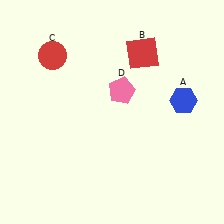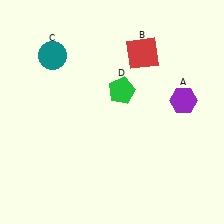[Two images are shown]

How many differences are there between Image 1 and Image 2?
There are 3 differences between the two images.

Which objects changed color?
A changed from blue to purple. C changed from red to teal. D changed from pink to green.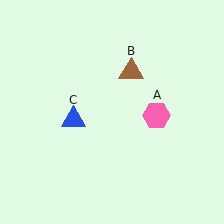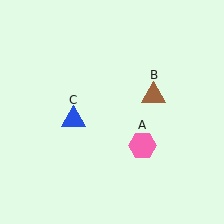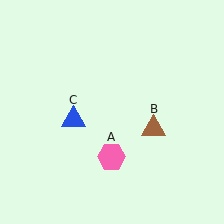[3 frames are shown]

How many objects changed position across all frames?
2 objects changed position: pink hexagon (object A), brown triangle (object B).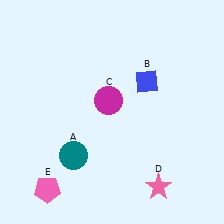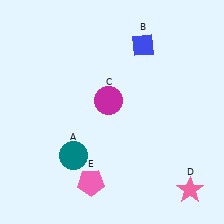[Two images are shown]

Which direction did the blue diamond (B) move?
The blue diamond (B) moved up.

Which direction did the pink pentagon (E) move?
The pink pentagon (E) moved right.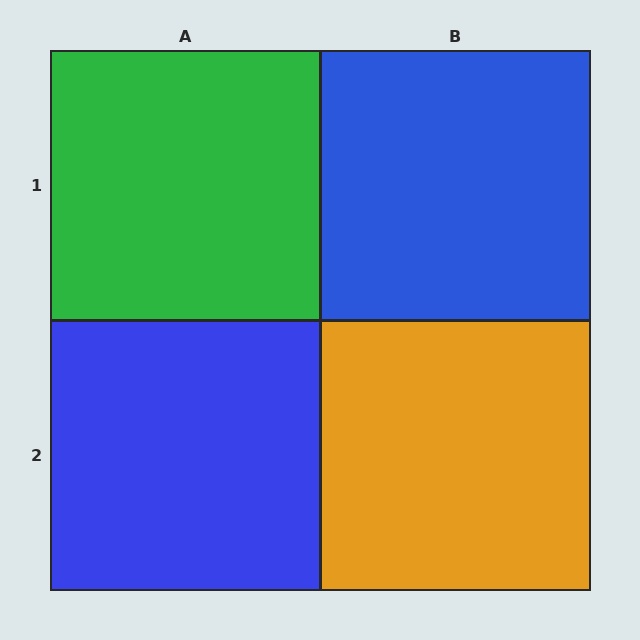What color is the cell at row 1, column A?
Green.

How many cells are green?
1 cell is green.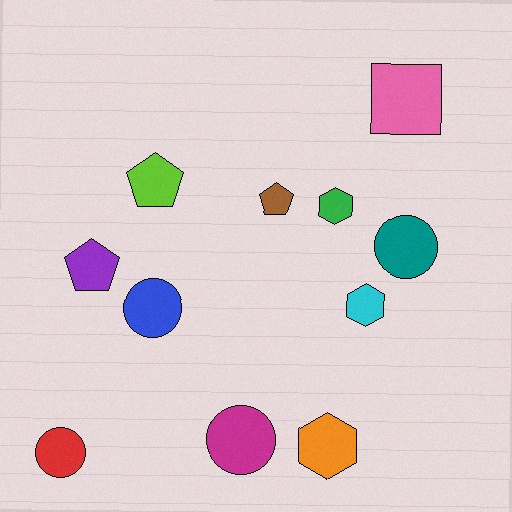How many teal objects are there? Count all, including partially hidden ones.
There is 1 teal object.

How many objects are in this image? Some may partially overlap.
There are 11 objects.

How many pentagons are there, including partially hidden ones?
There are 3 pentagons.